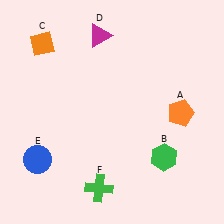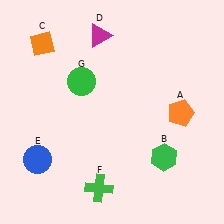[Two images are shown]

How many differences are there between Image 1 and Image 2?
There is 1 difference between the two images.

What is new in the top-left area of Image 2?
A green circle (G) was added in the top-left area of Image 2.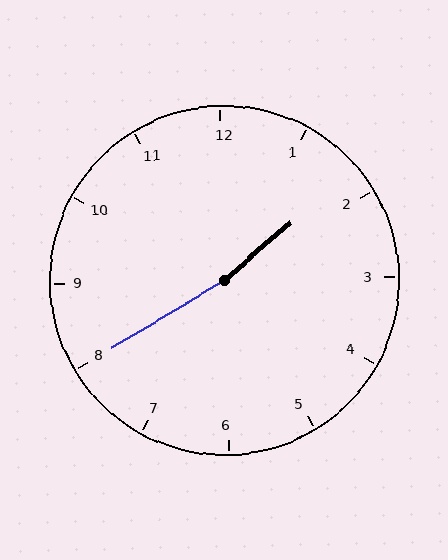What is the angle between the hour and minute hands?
Approximately 170 degrees.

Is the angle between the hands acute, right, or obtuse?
It is obtuse.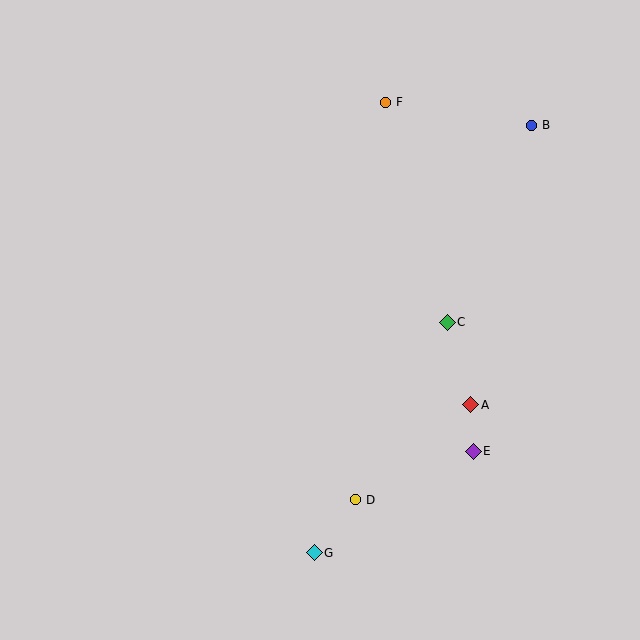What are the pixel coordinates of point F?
Point F is at (386, 102).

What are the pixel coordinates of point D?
Point D is at (356, 500).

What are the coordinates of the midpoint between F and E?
The midpoint between F and E is at (430, 277).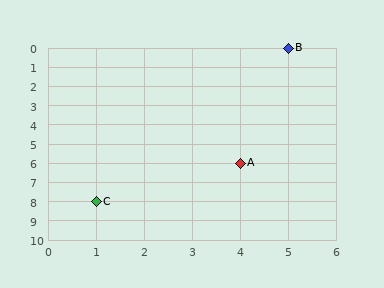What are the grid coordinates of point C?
Point C is at grid coordinates (1, 8).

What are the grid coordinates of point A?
Point A is at grid coordinates (4, 6).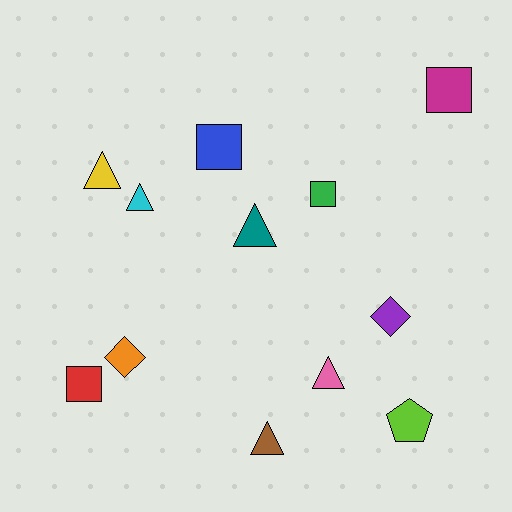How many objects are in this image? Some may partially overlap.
There are 12 objects.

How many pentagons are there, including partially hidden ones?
There is 1 pentagon.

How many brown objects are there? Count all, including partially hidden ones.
There is 1 brown object.